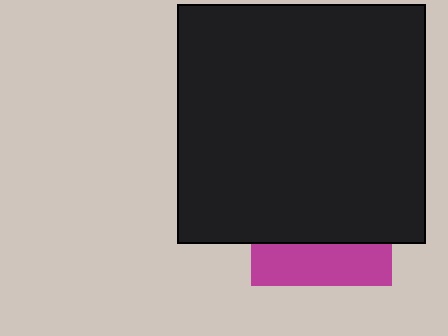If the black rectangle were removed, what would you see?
You would see the complete magenta square.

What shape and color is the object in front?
The object in front is a black rectangle.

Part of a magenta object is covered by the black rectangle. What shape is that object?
It is a square.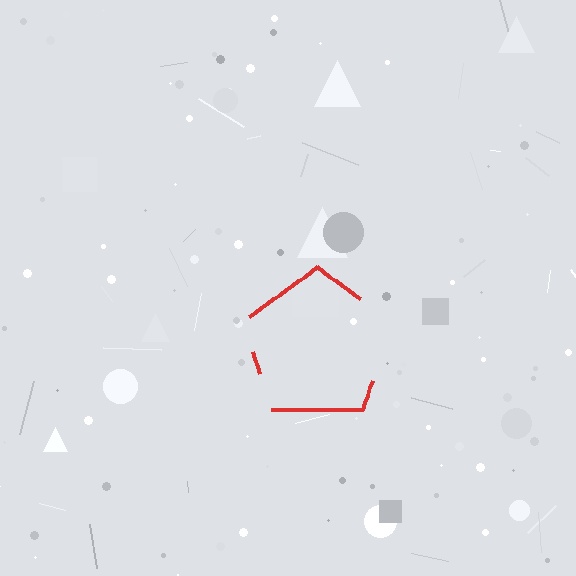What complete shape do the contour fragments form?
The contour fragments form a pentagon.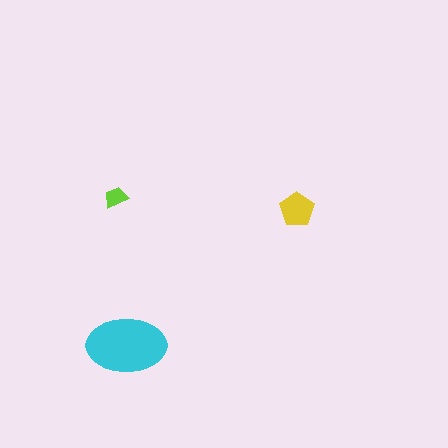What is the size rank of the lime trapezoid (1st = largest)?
3rd.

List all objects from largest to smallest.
The cyan ellipse, the yellow pentagon, the lime trapezoid.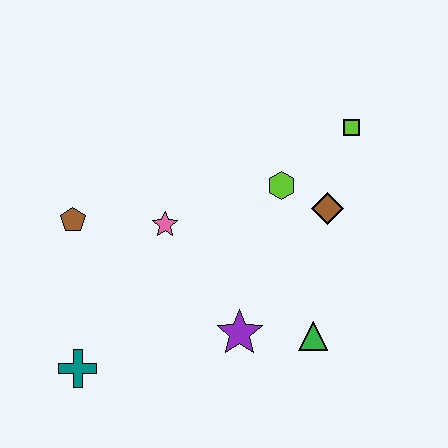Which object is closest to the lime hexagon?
The brown diamond is closest to the lime hexagon.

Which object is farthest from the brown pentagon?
The lime square is farthest from the brown pentagon.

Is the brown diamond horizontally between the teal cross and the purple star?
No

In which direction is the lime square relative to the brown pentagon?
The lime square is to the right of the brown pentagon.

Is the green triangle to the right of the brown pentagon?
Yes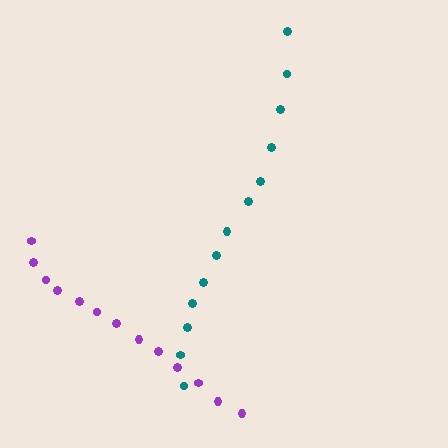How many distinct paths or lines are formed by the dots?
There are 2 distinct paths.